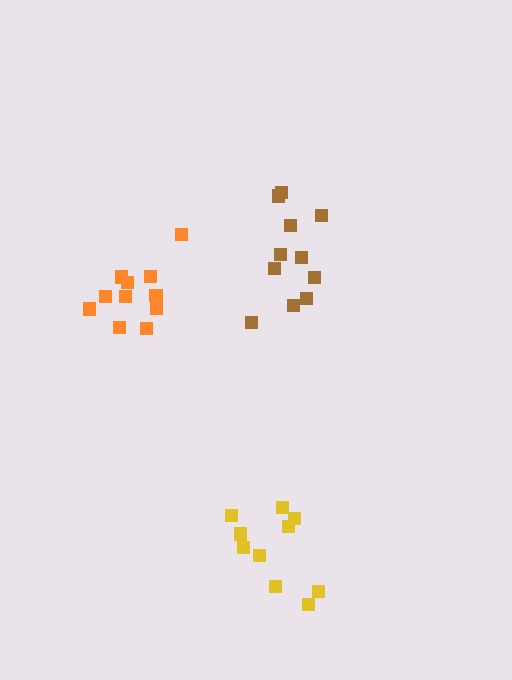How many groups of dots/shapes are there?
There are 3 groups.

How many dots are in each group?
Group 1: 10 dots, Group 2: 11 dots, Group 3: 11 dots (32 total).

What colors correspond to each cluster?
The clusters are colored: yellow, brown, orange.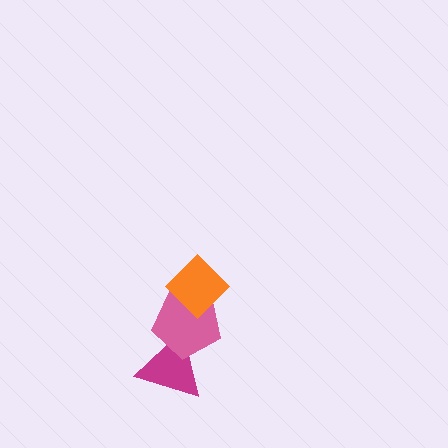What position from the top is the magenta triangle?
The magenta triangle is 3rd from the top.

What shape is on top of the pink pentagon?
The orange diamond is on top of the pink pentagon.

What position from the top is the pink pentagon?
The pink pentagon is 2nd from the top.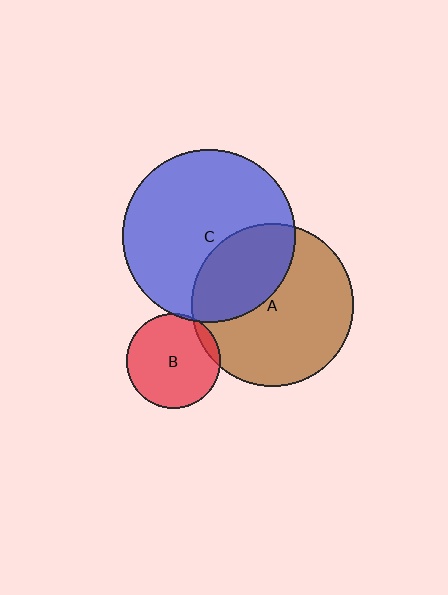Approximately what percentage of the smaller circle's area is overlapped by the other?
Approximately 10%.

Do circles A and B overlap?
Yes.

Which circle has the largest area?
Circle C (blue).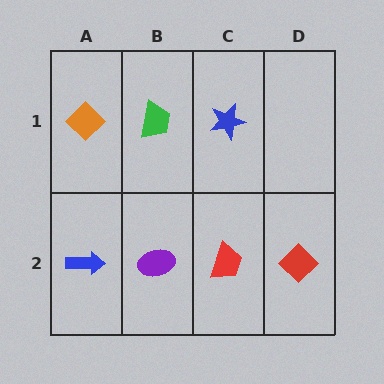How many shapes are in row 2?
4 shapes.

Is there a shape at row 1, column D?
No, that cell is empty.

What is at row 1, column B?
A green trapezoid.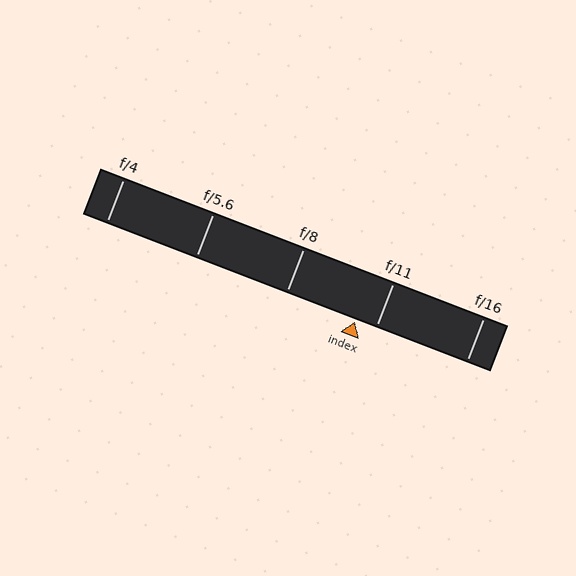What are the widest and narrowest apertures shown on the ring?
The widest aperture shown is f/4 and the narrowest is f/16.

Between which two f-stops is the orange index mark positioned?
The index mark is between f/8 and f/11.